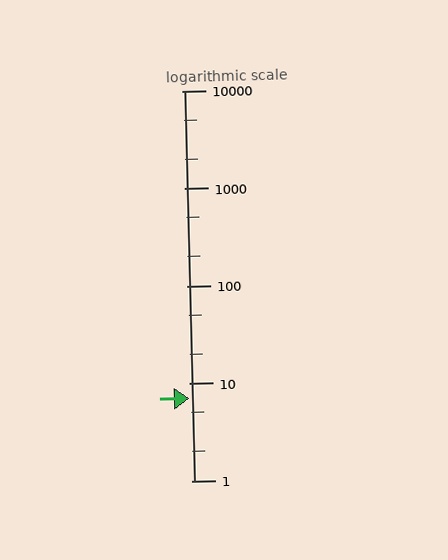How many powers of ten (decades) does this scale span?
The scale spans 4 decades, from 1 to 10000.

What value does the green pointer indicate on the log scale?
The pointer indicates approximately 7.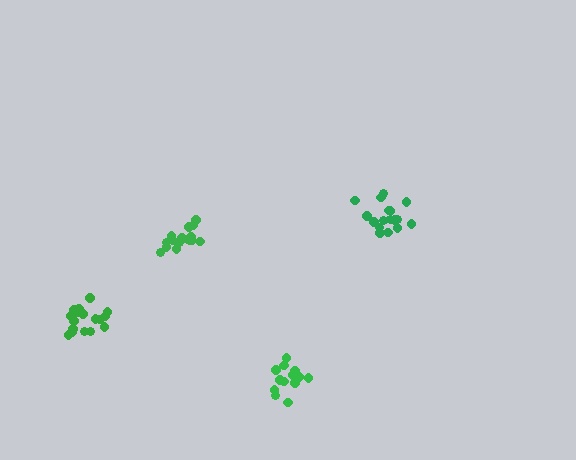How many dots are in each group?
Group 1: 17 dots, Group 2: 17 dots, Group 3: 14 dots, Group 4: 17 dots (65 total).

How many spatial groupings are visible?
There are 4 spatial groupings.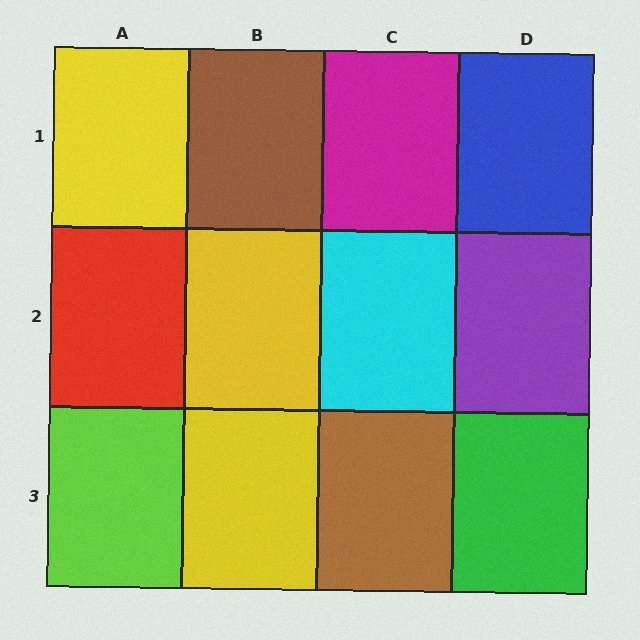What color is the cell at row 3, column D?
Green.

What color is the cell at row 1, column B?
Brown.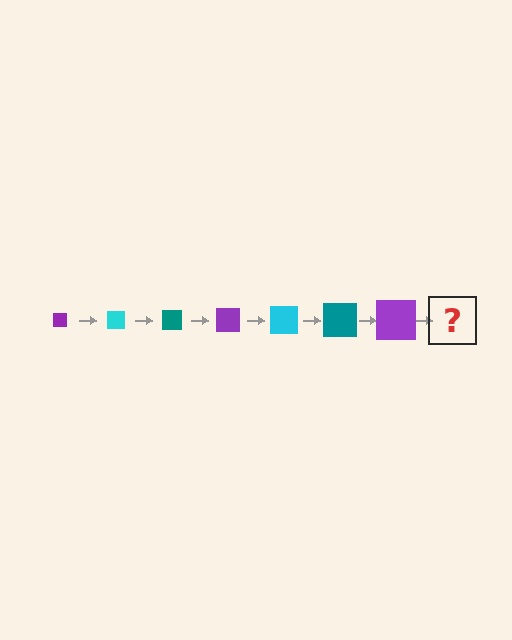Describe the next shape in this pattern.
It should be a cyan square, larger than the previous one.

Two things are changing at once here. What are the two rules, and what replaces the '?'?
The two rules are that the square grows larger each step and the color cycles through purple, cyan, and teal. The '?' should be a cyan square, larger than the previous one.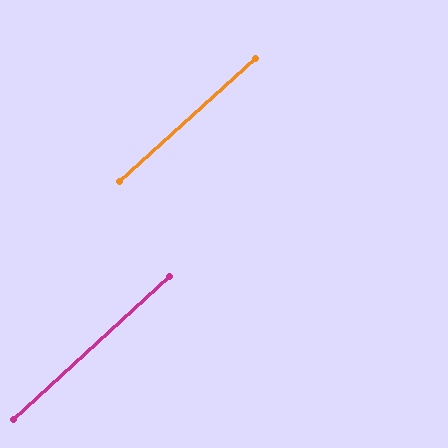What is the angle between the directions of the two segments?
Approximately 0 degrees.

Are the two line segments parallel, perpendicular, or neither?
Parallel — their directions differ by only 0.3°.